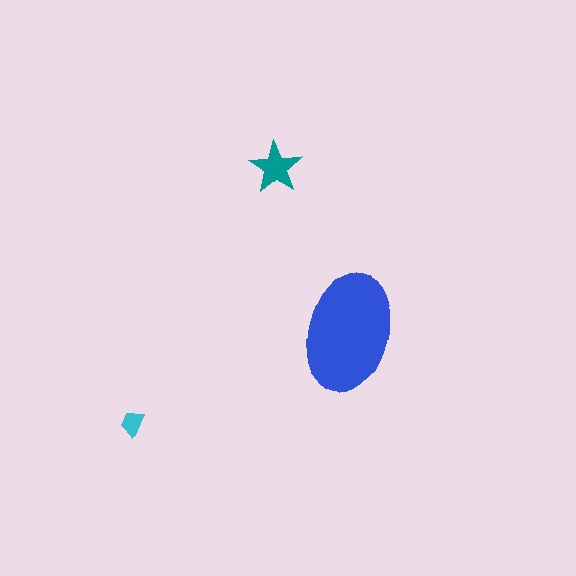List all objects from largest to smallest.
The blue ellipse, the teal star, the cyan trapezoid.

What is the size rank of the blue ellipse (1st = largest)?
1st.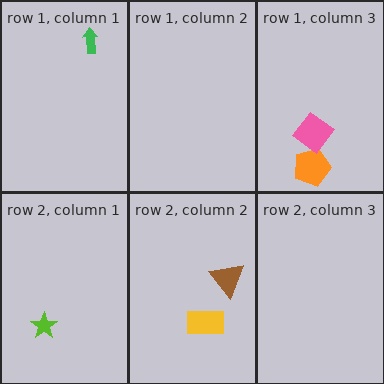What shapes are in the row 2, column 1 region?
The lime star.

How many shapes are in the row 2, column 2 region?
2.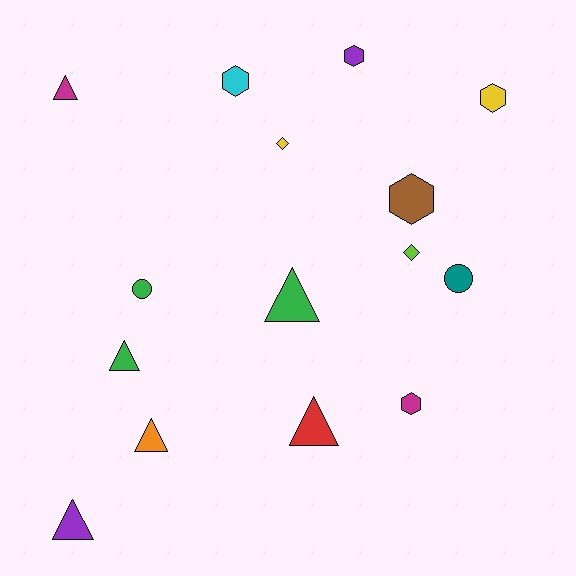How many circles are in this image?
There are 2 circles.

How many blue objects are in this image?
There are no blue objects.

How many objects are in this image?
There are 15 objects.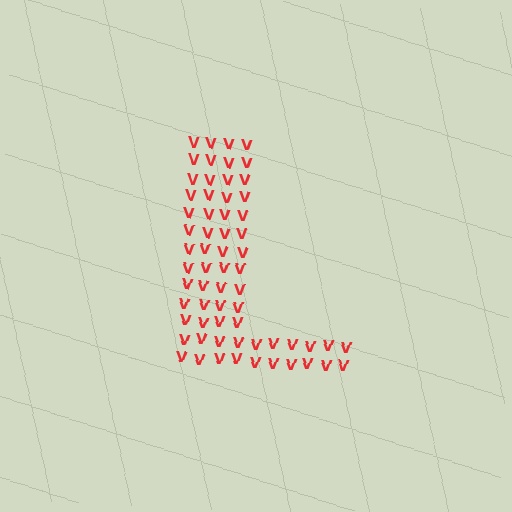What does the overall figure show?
The overall figure shows the letter L.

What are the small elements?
The small elements are letter V's.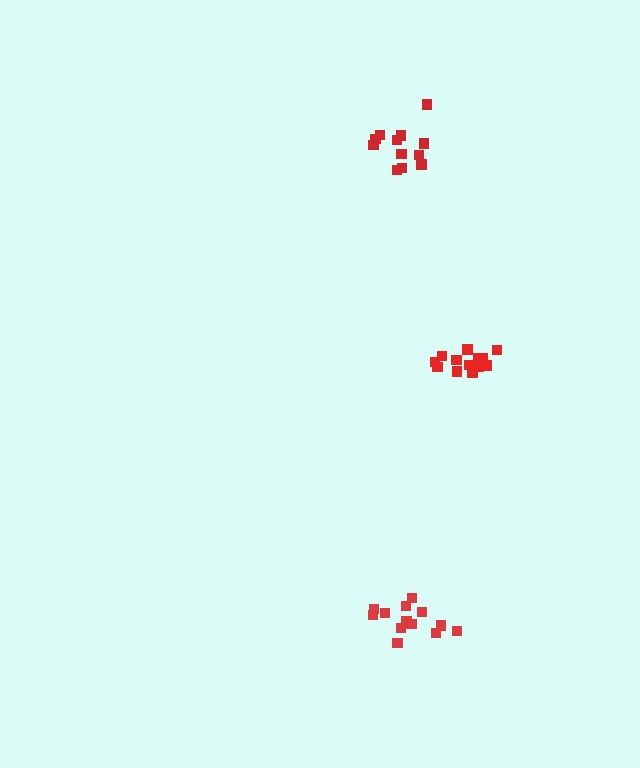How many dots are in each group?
Group 1: 14 dots, Group 2: 12 dots, Group 3: 13 dots (39 total).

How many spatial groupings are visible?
There are 3 spatial groupings.